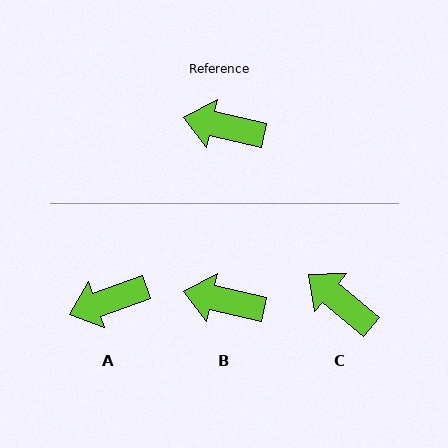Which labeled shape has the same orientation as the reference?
B.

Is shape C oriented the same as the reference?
No, it is off by about 27 degrees.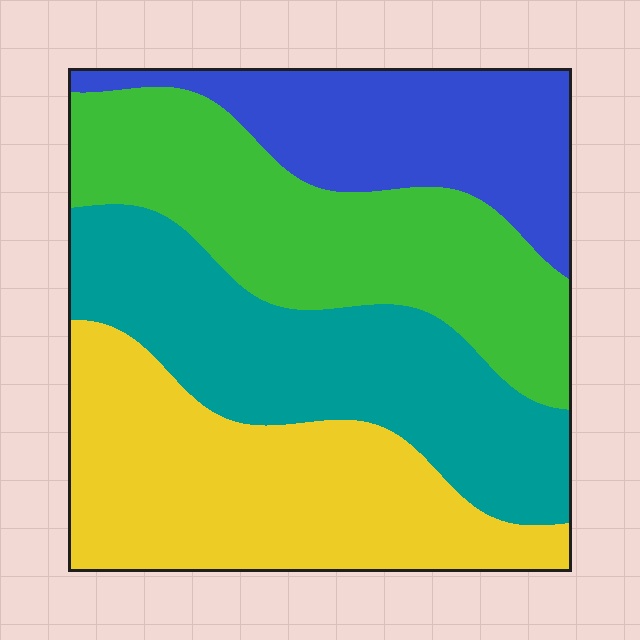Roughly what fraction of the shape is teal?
Teal covers around 25% of the shape.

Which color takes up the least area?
Blue, at roughly 20%.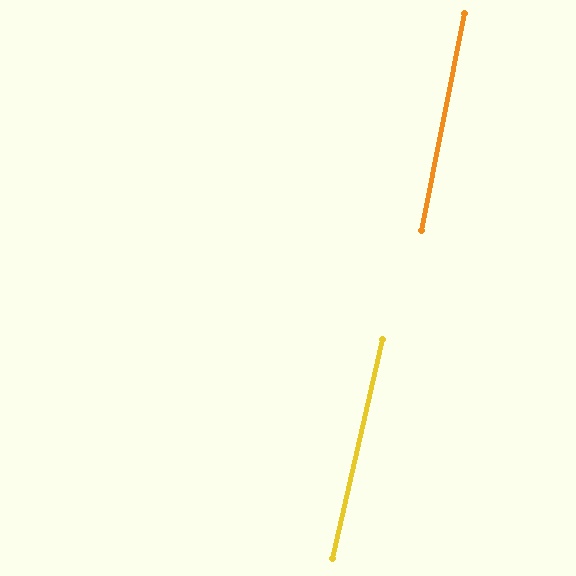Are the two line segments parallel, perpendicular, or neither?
Parallel — their directions differ by only 1.6°.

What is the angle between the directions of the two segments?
Approximately 2 degrees.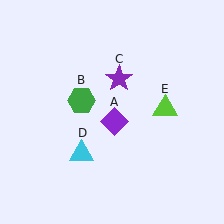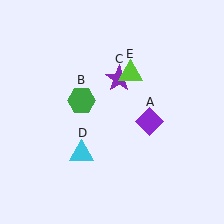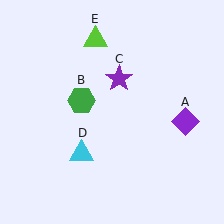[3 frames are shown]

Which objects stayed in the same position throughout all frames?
Green hexagon (object B) and purple star (object C) and cyan triangle (object D) remained stationary.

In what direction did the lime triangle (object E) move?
The lime triangle (object E) moved up and to the left.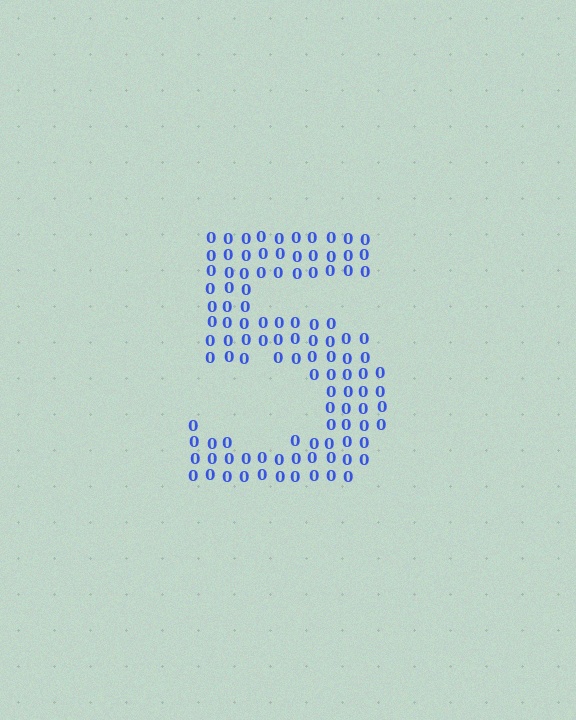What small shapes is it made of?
It is made of small digit 0's.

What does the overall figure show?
The overall figure shows the digit 5.